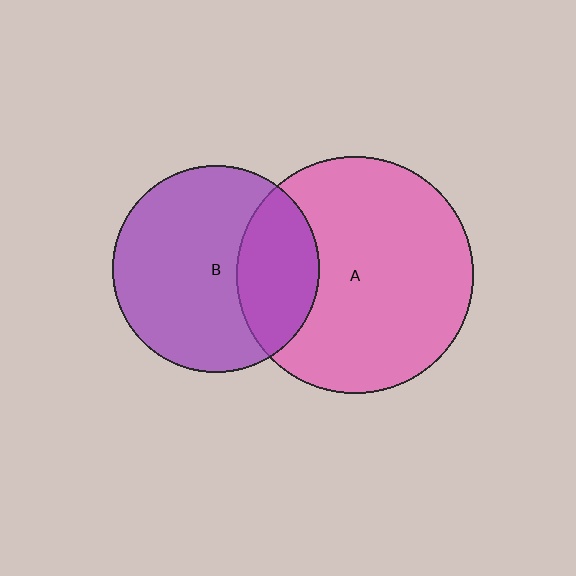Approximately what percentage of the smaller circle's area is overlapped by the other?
Approximately 30%.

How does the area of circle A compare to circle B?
Approximately 1.3 times.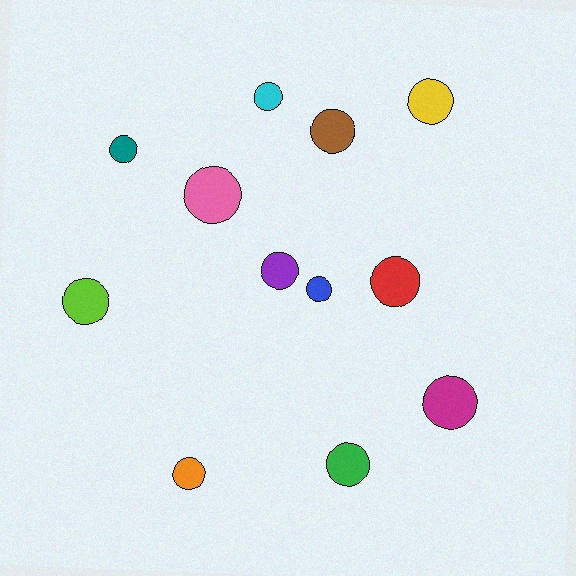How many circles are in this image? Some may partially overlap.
There are 12 circles.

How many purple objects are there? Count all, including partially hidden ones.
There is 1 purple object.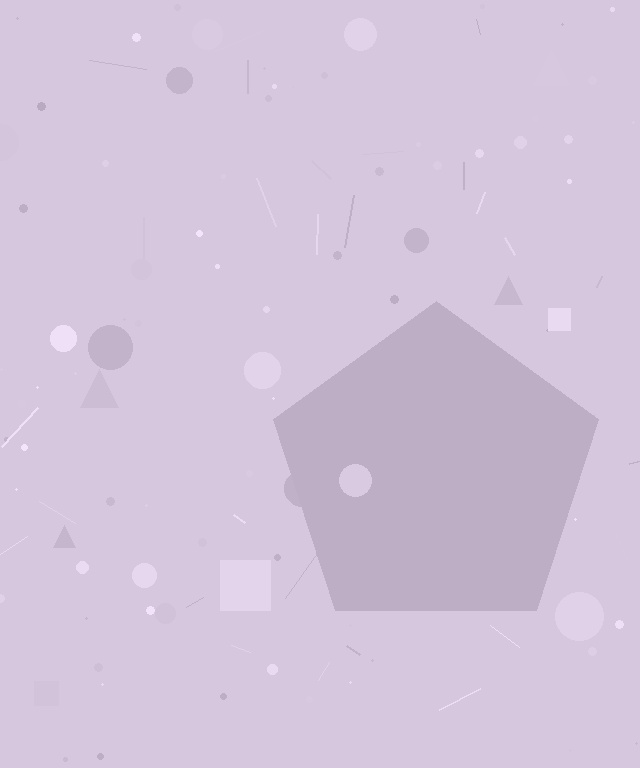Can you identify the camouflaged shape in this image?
The camouflaged shape is a pentagon.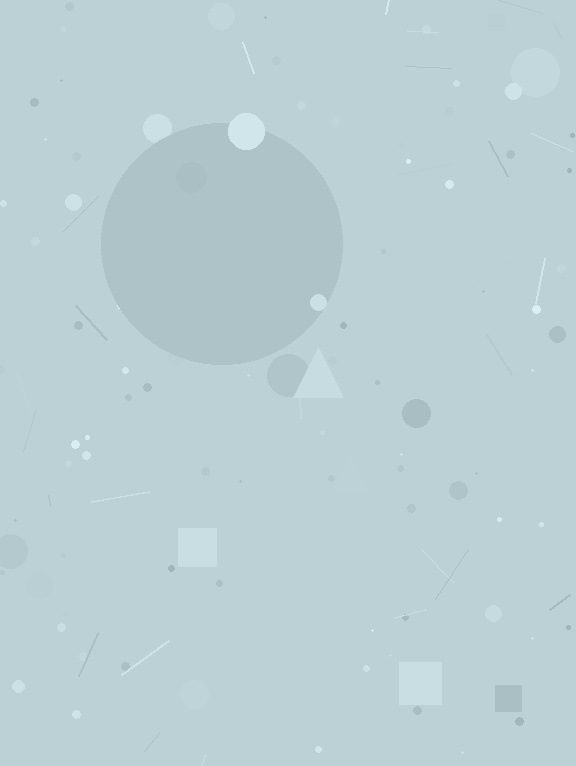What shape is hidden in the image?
A circle is hidden in the image.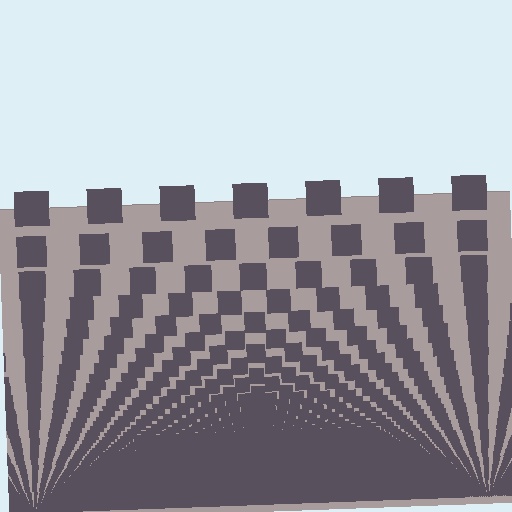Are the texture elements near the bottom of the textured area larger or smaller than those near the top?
Smaller. The gradient is inverted — elements near the bottom are smaller and denser.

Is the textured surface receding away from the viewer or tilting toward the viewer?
The surface appears to tilt toward the viewer. Texture elements get larger and sparser toward the top.